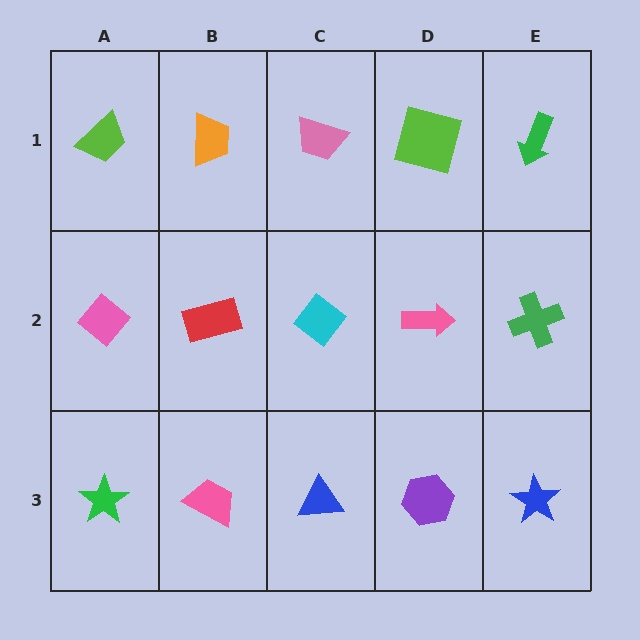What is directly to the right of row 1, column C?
A lime square.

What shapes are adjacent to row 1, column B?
A red rectangle (row 2, column B), a lime trapezoid (row 1, column A), a pink trapezoid (row 1, column C).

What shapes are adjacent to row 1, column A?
A pink diamond (row 2, column A), an orange trapezoid (row 1, column B).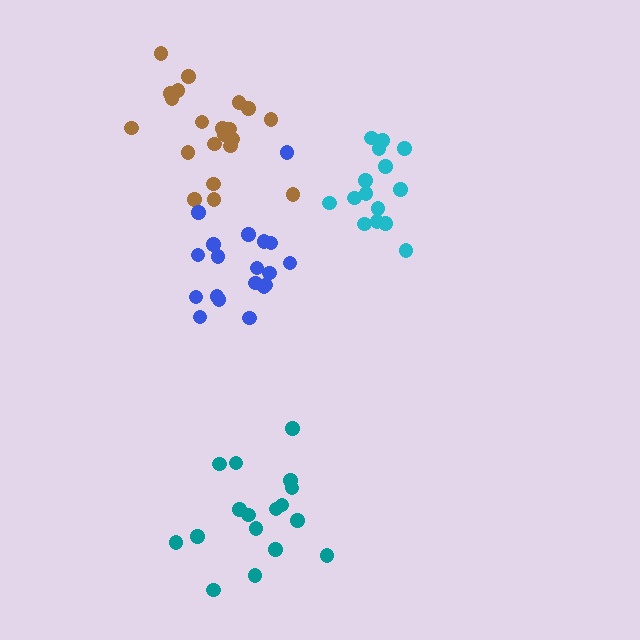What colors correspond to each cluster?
The clusters are colored: teal, brown, blue, cyan.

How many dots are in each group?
Group 1: 17 dots, Group 2: 21 dots, Group 3: 19 dots, Group 4: 15 dots (72 total).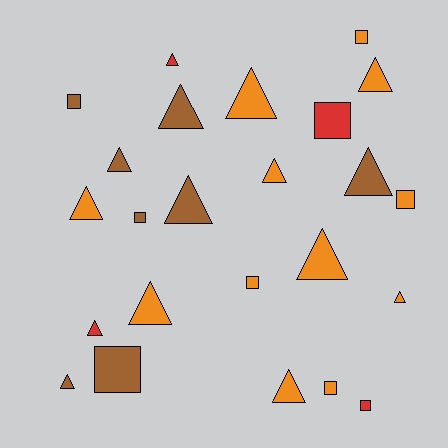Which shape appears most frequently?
Triangle, with 15 objects.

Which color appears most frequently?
Orange, with 12 objects.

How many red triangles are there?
There are 2 red triangles.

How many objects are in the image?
There are 24 objects.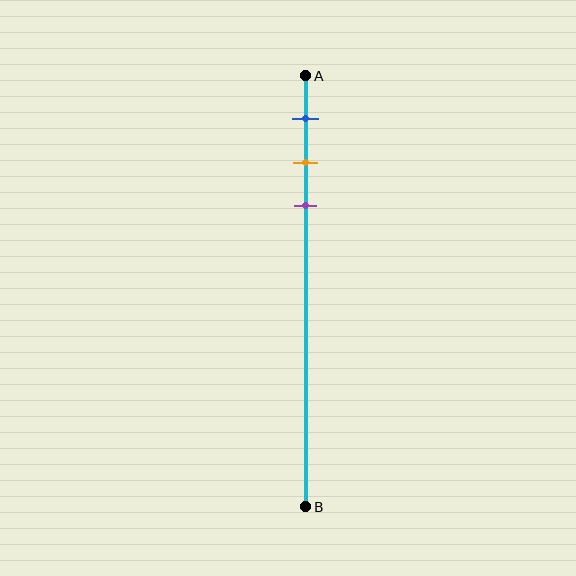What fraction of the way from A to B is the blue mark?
The blue mark is approximately 10% (0.1) of the way from A to B.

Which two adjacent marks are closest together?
The orange and purple marks are the closest adjacent pair.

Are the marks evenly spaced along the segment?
Yes, the marks are approximately evenly spaced.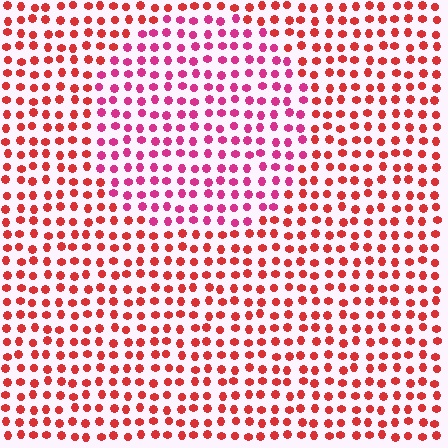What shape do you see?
I see a circle.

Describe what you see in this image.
The image is filled with small red elements in a uniform arrangement. A circle-shaped region is visible where the elements are tinted to a slightly different hue, forming a subtle color boundary.